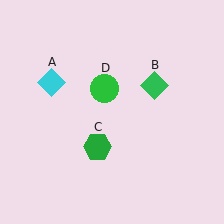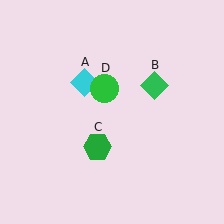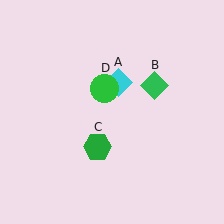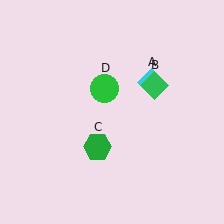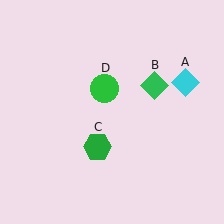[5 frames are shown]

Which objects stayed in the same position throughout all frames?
Green diamond (object B) and green hexagon (object C) and green circle (object D) remained stationary.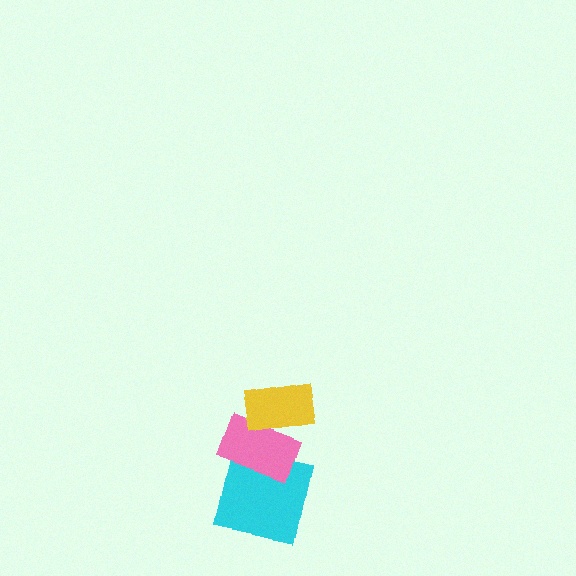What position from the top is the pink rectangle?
The pink rectangle is 2nd from the top.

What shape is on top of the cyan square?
The pink rectangle is on top of the cyan square.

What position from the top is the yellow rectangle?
The yellow rectangle is 1st from the top.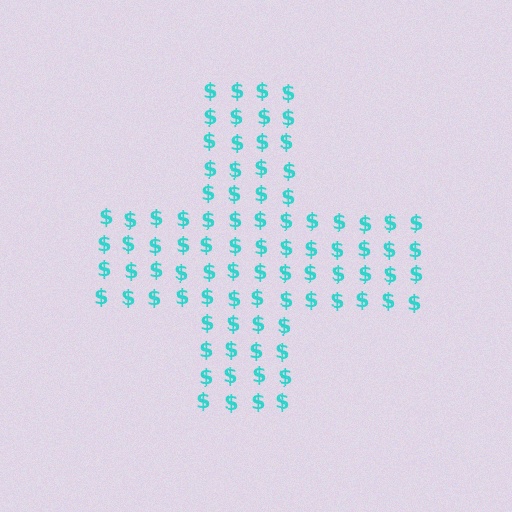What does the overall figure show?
The overall figure shows a cross.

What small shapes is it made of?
It is made of small dollar signs.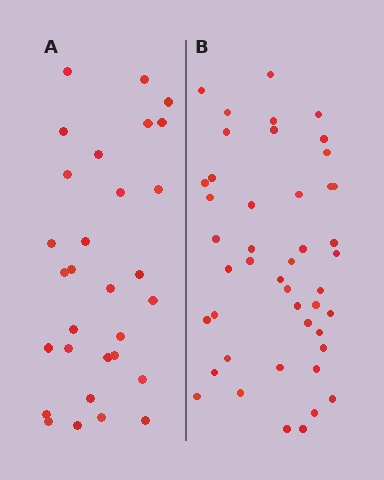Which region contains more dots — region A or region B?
Region B (the right region) has more dots.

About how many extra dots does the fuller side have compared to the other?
Region B has approximately 15 more dots than region A.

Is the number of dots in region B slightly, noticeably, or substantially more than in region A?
Region B has substantially more. The ratio is roughly 1.5 to 1.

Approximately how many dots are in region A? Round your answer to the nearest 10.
About 30 dots.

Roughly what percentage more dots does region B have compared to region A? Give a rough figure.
About 50% more.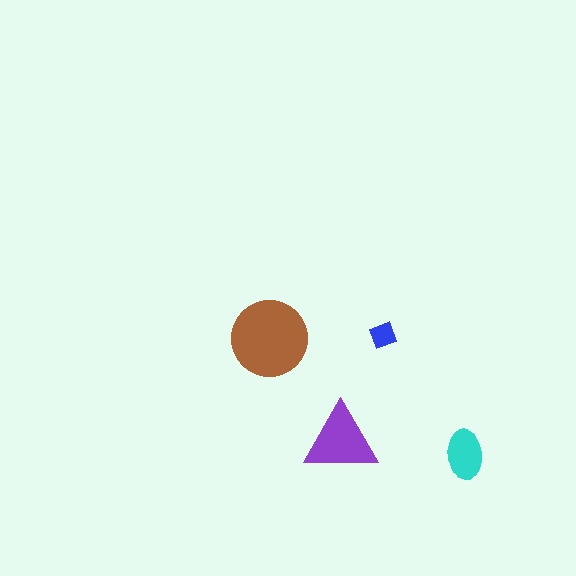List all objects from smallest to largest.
The blue diamond, the cyan ellipse, the purple triangle, the brown circle.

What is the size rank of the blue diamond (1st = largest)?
4th.